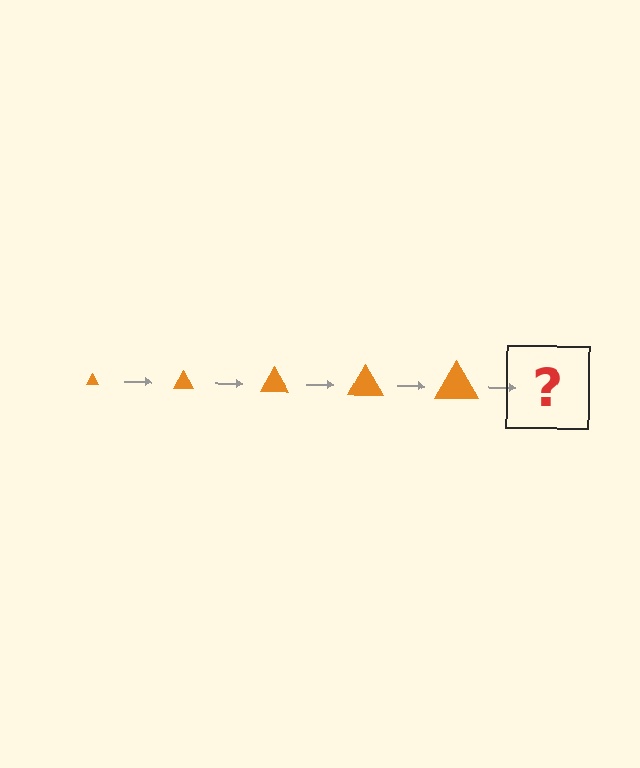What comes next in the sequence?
The next element should be an orange triangle, larger than the previous one.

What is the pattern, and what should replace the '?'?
The pattern is that the triangle gets progressively larger each step. The '?' should be an orange triangle, larger than the previous one.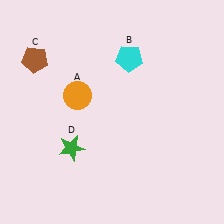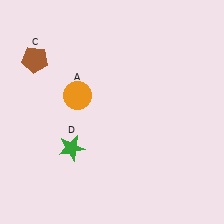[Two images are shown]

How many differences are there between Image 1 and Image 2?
There is 1 difference between the two images.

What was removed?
The cyan pentagon (B) was removed in Image 2.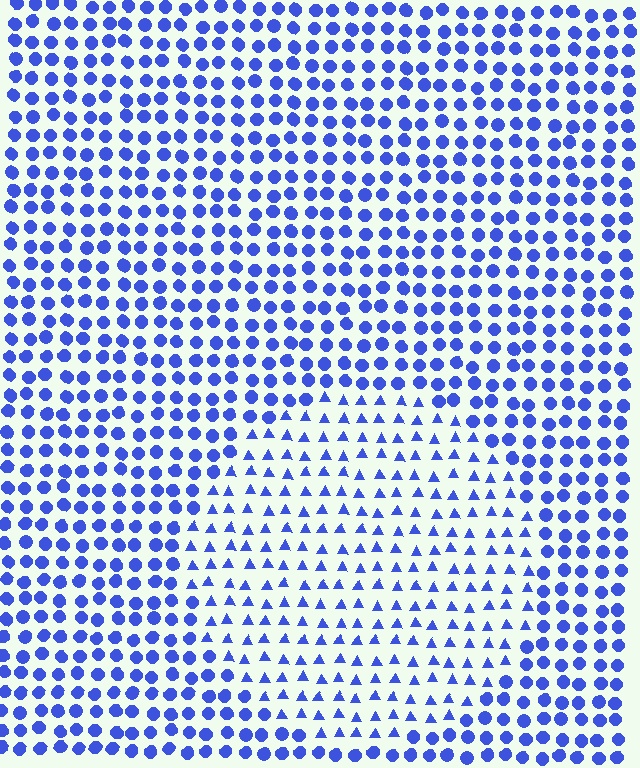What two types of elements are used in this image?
The image uses triangles inside the circle region and circles outside it.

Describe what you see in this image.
The image is filled with small blue elements arranged in a uniform grid. A circle-shaped region contains triangles, while the surrounding area contains circles. The boundary is defined purely by the change in element shape.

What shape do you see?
I see a circle.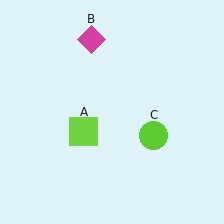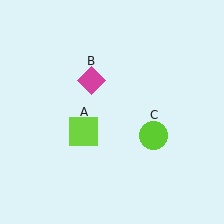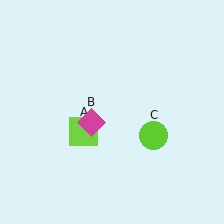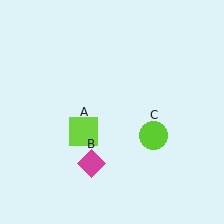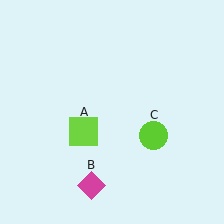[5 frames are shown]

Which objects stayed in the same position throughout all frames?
Lime square (object A) and lime circle (object C) remained stationary.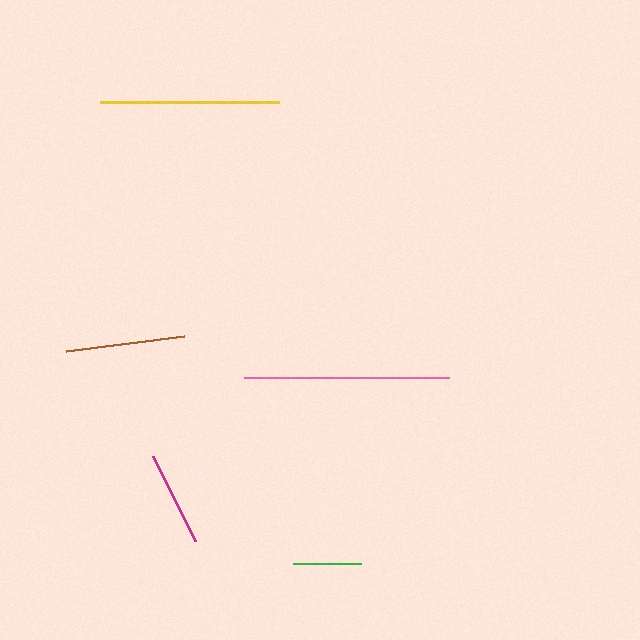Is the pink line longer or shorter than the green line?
The pink line is longer than the green line.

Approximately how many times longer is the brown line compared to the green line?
The brown line is approximately 1.7 times the length of the green line.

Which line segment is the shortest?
The green line is the shortest at approximately 68 pixels.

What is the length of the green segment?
The green segment is approximately 68 pixels long.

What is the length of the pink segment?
The pink segment is approximately 205 pixels long.